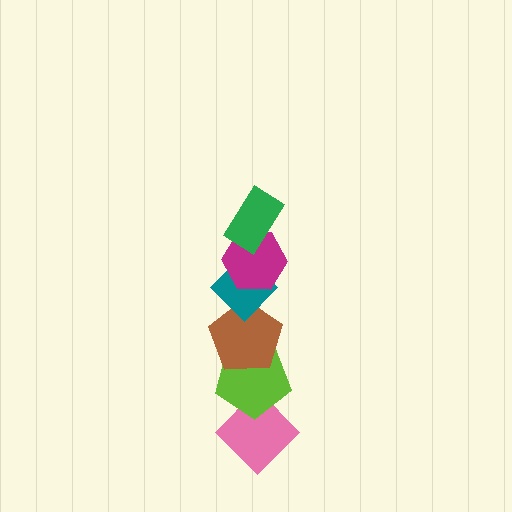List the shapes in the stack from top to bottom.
From top to bottom: the green rectangle, the magenta hexagon, the teal diamond, the brown pentagon, the lime pentagon, the pink diamond.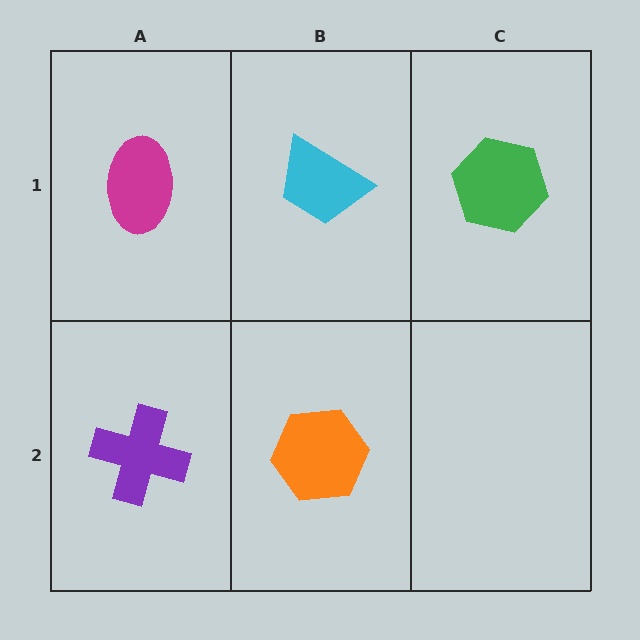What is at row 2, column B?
An orange hexagon.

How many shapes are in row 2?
2 shapes.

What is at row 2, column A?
A purple cross.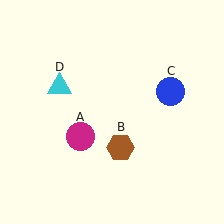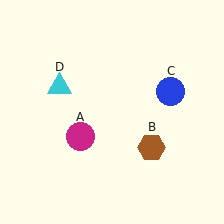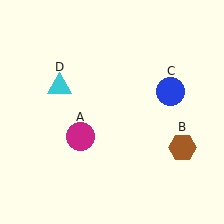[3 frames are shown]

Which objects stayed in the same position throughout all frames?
Magenta circle (object A) and blue circle (object C) and cyan triangle (object D) remained stationary.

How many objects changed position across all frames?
1 object changed position: brown hexagon (object B).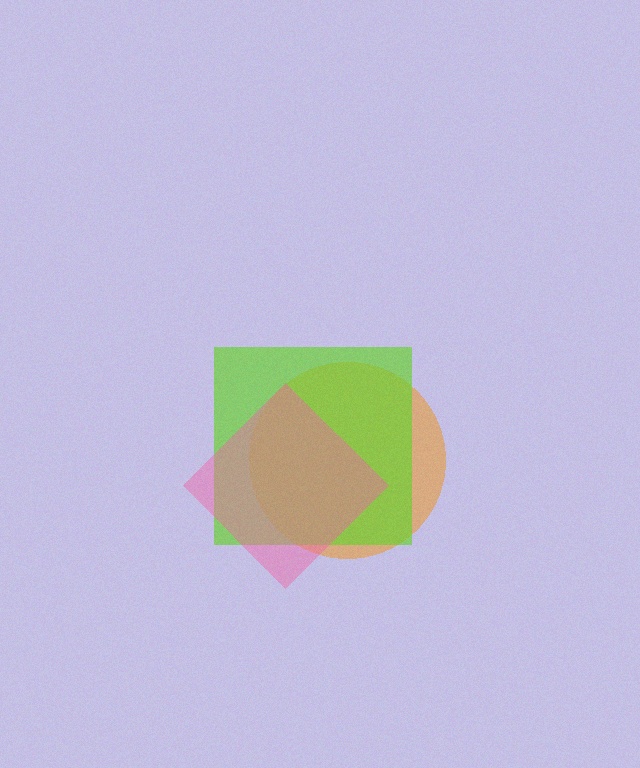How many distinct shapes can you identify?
There are 3 distinct shapes: an orange circle, a lime square, a pink diamond.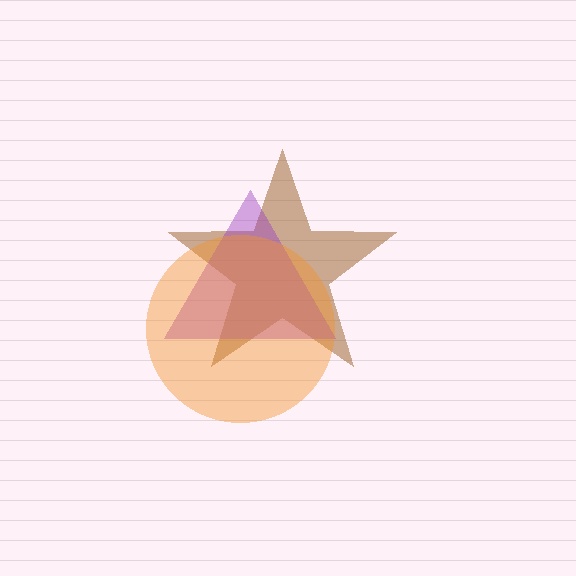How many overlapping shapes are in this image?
There are 3 overlapping shapes in the image.